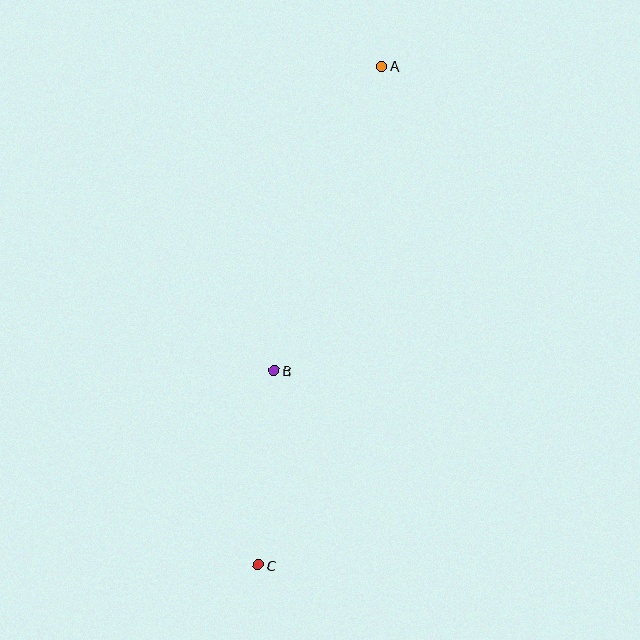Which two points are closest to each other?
Points B and C are closest to each other.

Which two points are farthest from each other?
Points A and C are farthest from each other.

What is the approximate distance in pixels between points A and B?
The distance between A and B is approximately 323 pixels.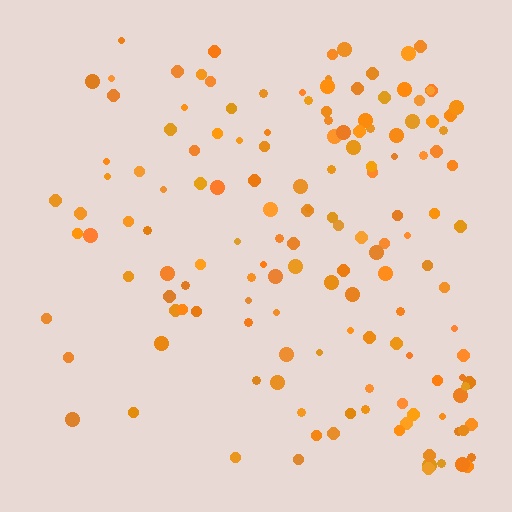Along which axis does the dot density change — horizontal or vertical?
Horizontal.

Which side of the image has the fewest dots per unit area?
The left.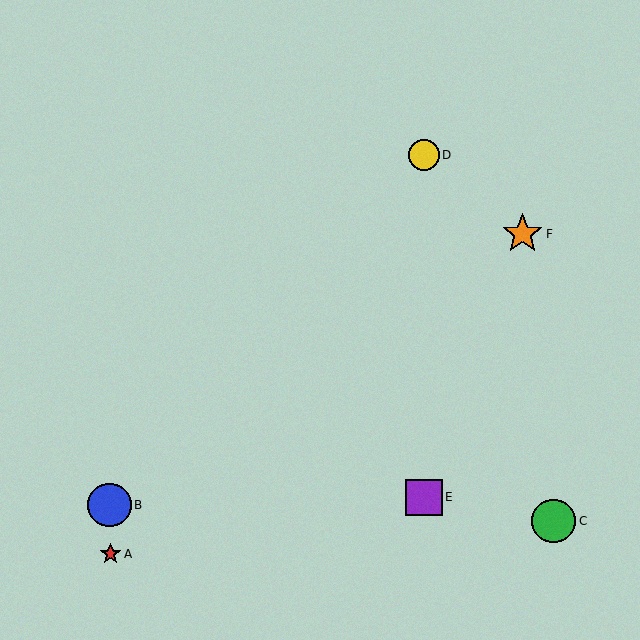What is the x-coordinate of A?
Object A is at x≈110.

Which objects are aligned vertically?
Objects D, E are aligned vertically.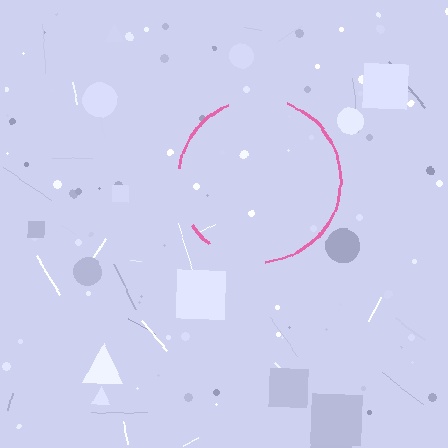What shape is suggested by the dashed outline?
The dashed outline suggests a circle.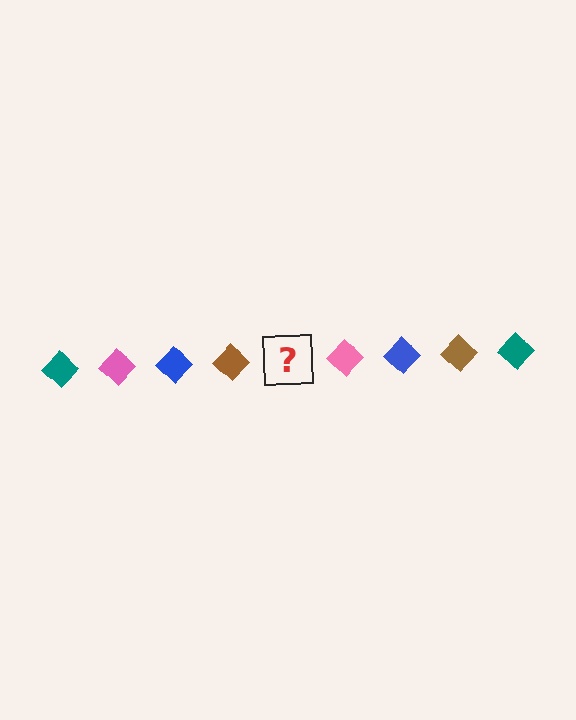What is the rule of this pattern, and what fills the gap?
The rule is that the pattern cycles through teal, pink, blue, brown diamonds. The gap should be filled with a teal diamond.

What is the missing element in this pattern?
The missing element is a teal diamond.